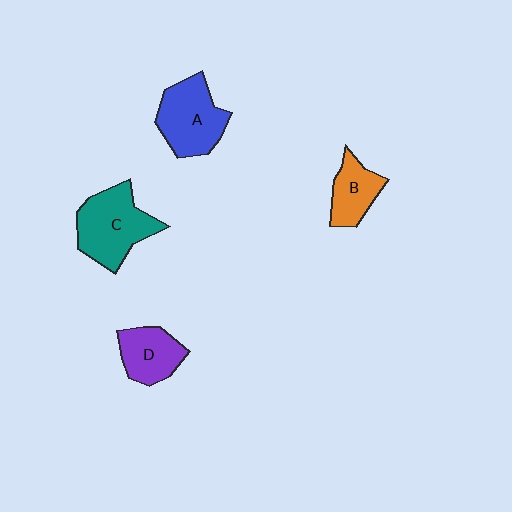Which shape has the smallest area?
Shape B (orange).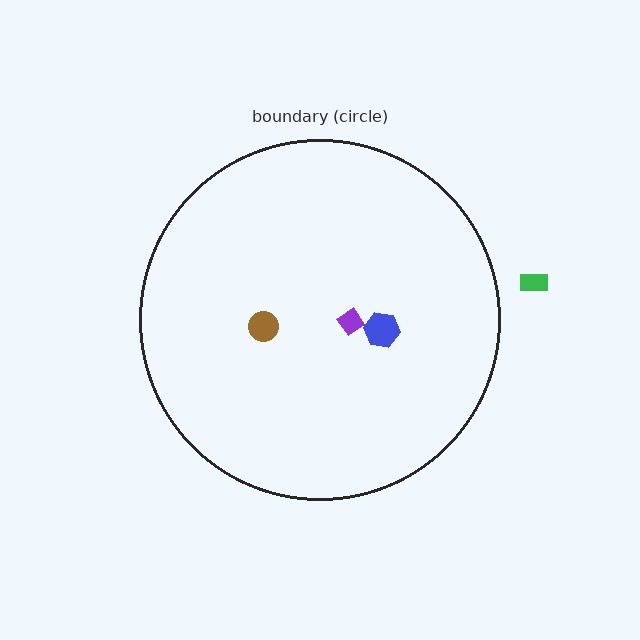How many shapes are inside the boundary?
3 inside, 1 outside.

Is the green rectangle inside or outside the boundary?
Outside.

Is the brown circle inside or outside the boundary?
Inside.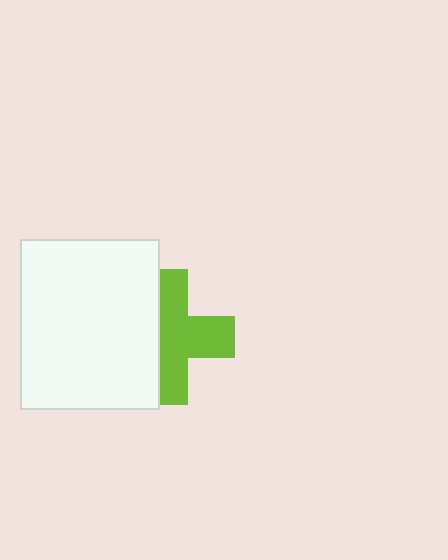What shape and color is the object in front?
The object in front is a white rectangle.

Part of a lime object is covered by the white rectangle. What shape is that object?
It is a cross.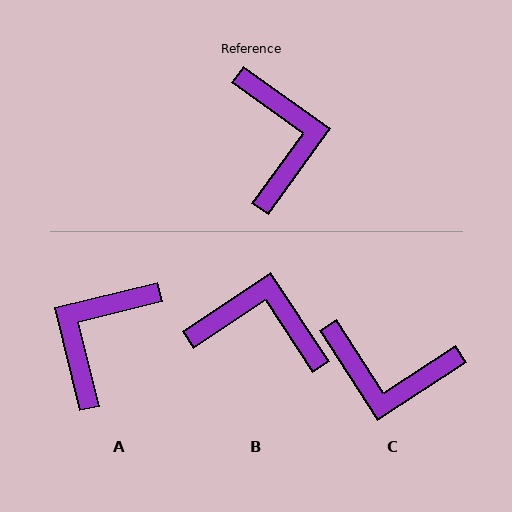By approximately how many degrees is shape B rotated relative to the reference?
Approximately 69 degrees counter-clockwise.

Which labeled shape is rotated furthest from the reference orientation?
A, about 139 degrees away.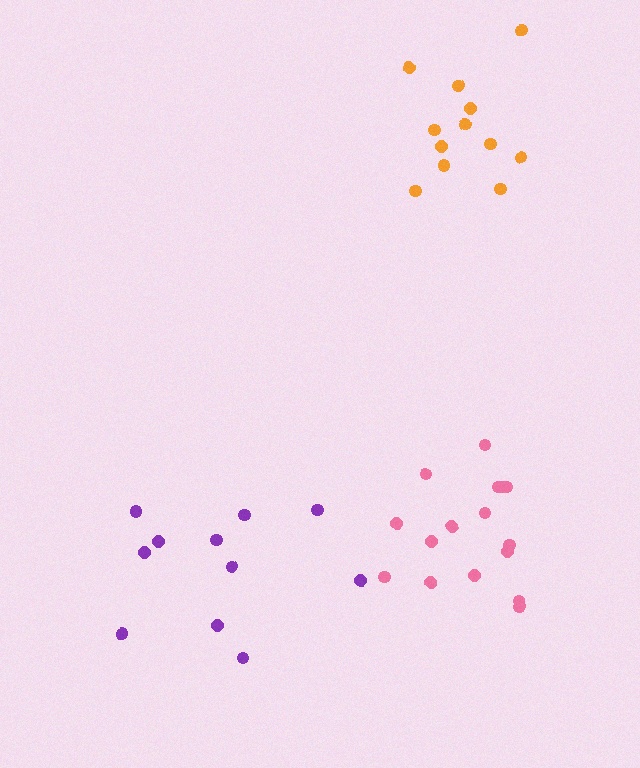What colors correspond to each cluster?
The clusters are colored: pink, purple, orange.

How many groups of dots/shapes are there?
There are 3 groups.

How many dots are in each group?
Group 1: 16 dots, Group 2: 11 dots, Group 3: 12 dots (39 total).